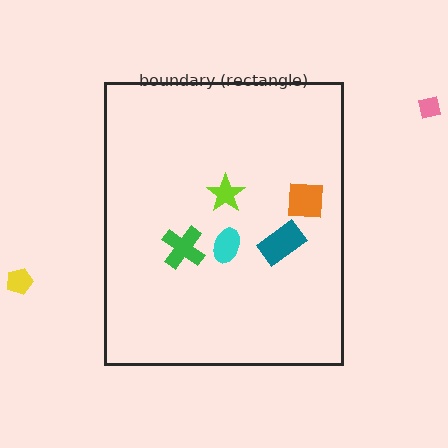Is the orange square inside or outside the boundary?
Inside.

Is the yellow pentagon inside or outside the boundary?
Outside.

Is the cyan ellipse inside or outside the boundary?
Inside.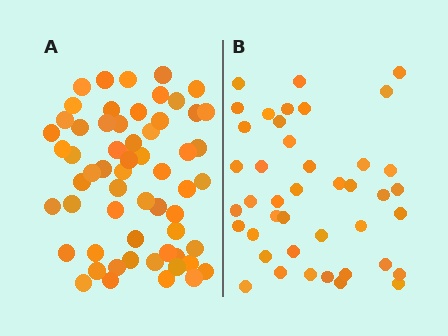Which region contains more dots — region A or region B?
Region A (the left region) has more dots.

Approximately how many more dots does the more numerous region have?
Region A has approximately 20 more dots than region B.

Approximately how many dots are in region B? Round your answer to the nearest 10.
About 40 dots. (The exact count is 42, which rounds to 40.)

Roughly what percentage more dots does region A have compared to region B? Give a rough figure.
About 45% more.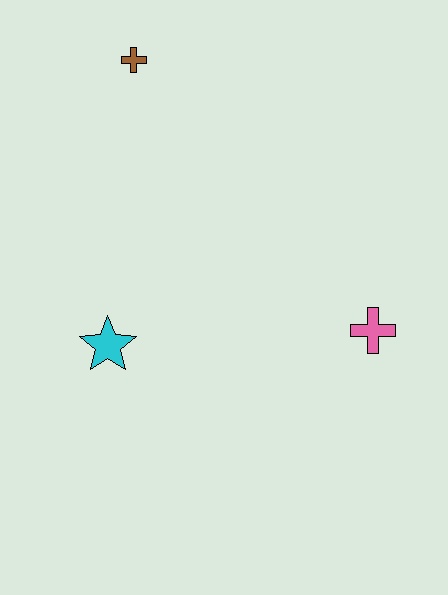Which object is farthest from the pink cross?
The brown cross is farthest from the pink cross.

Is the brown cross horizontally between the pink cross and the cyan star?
Yes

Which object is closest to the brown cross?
The cyan star is closest to the brown cross.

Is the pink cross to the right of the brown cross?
Yes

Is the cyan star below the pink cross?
Yes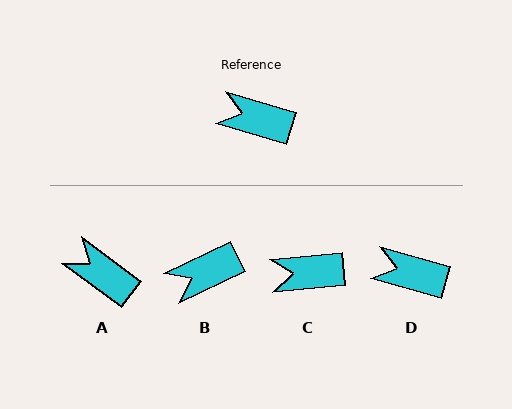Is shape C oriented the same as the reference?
No, it is off by about 21 degrees.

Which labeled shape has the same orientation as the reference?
D.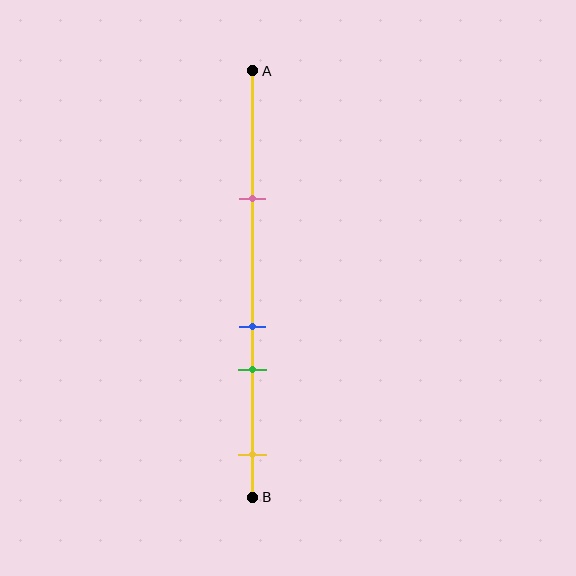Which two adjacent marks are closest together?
The blue and green marks are the closest adjacent pair.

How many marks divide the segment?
There are 4 marks dividing the segment.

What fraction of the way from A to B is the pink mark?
The pink mark is approximately 30% (0.3) of the way from A to B.